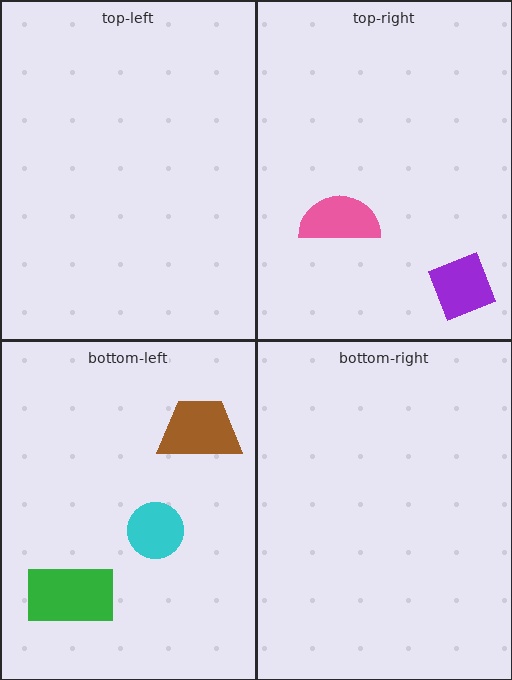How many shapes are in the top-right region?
2.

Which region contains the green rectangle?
The bottom-left region.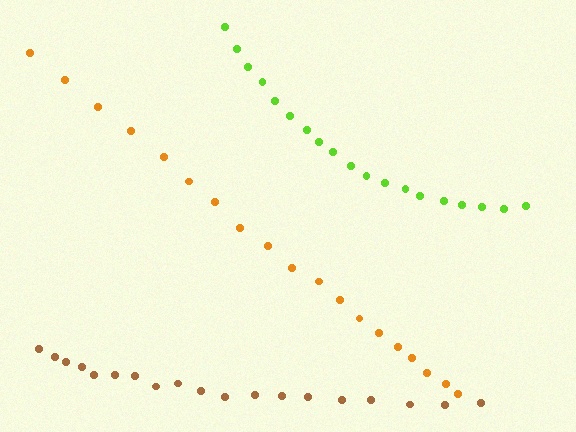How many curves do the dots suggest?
There are 3 distinct paths.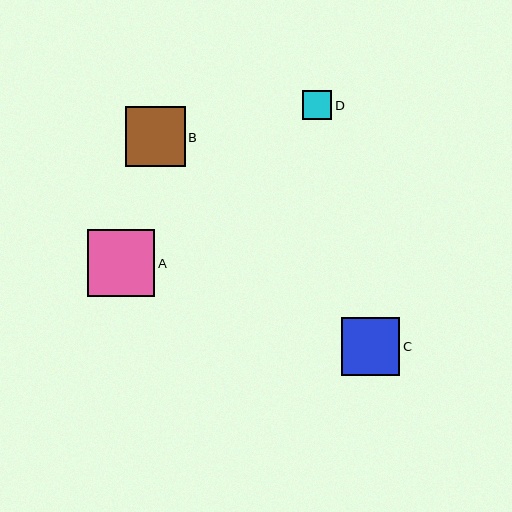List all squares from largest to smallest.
From largest to smallest: A, B, C, D.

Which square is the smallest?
Square D is the smallest with a size of approximately 29 pixels.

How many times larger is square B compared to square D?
Square B is approximately 2.1 times the size of square D.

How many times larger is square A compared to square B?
Square A is approximately 1.1 times the size of square B.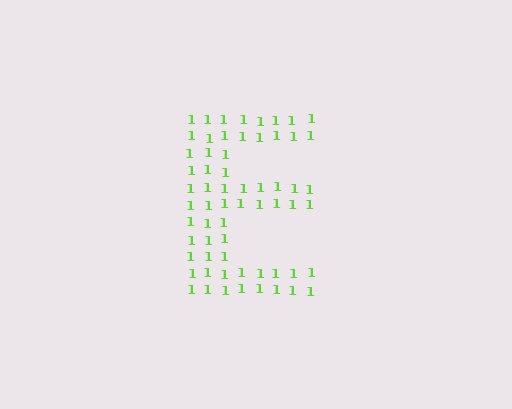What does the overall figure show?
The overall figure shows the letter E.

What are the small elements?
The small elements are digit 1's.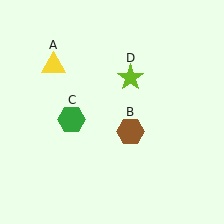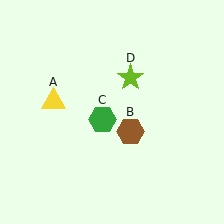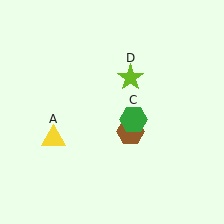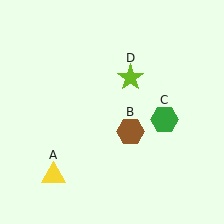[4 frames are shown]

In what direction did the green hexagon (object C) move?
The green hexagon (object C) moved right.